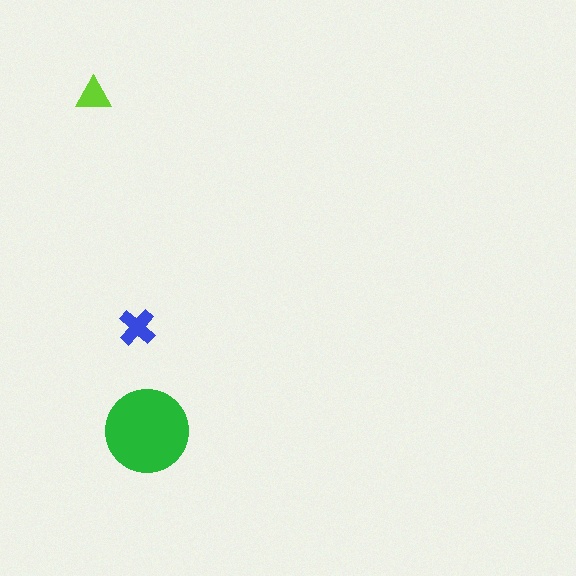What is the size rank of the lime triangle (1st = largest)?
3rd.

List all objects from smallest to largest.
The lime triangle, the blue cross, the green circle.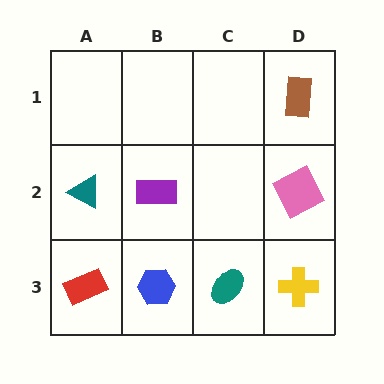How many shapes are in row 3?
4 shapes.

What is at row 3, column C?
A teal ellipse.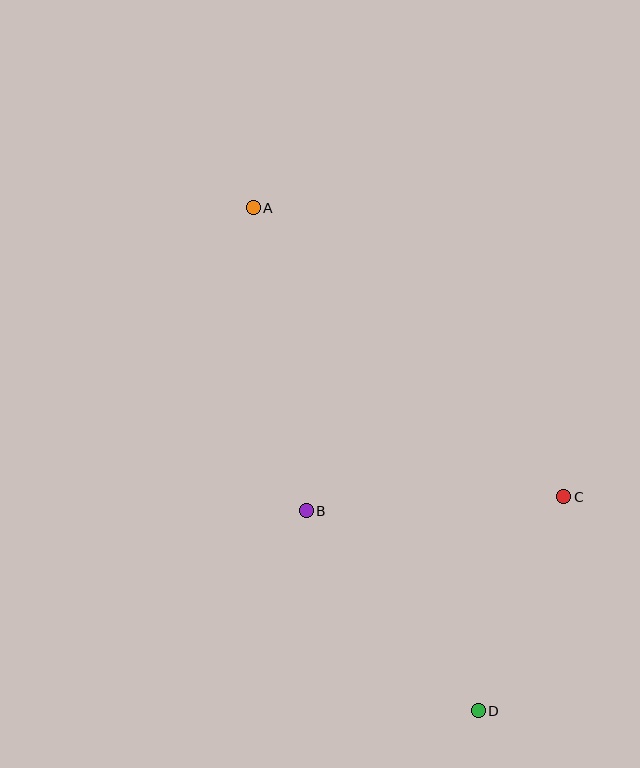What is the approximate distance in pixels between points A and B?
The distance between A and B is approximately 308 pixels.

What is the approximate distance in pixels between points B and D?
The distance between B and D is approximately 264 pixels.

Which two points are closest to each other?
Points C and D are closest to each other.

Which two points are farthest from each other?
Points A and D are farthest from each other.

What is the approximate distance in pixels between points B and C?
The distance between B and C is approximately 258 pixels.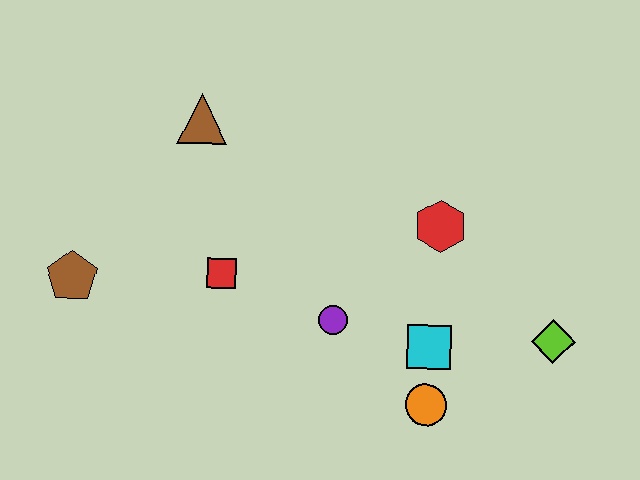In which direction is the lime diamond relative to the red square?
The lime diamond is to the right of the red square.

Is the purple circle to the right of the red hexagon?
No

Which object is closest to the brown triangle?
The red square is closest to the brown triangle.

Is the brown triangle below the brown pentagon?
No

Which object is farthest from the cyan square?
The brown pentagon is farthest from the cyan square.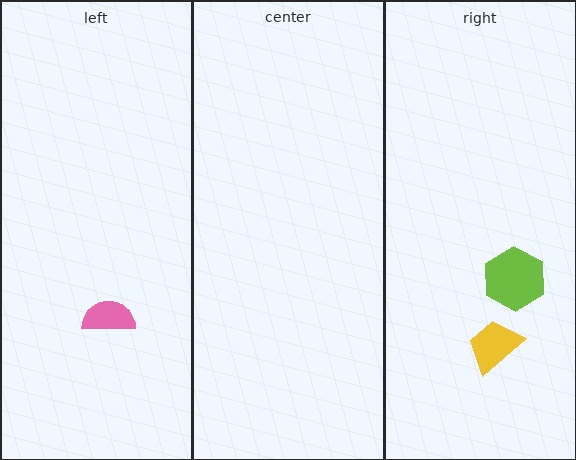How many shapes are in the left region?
1.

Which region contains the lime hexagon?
The right region.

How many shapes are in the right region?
2.